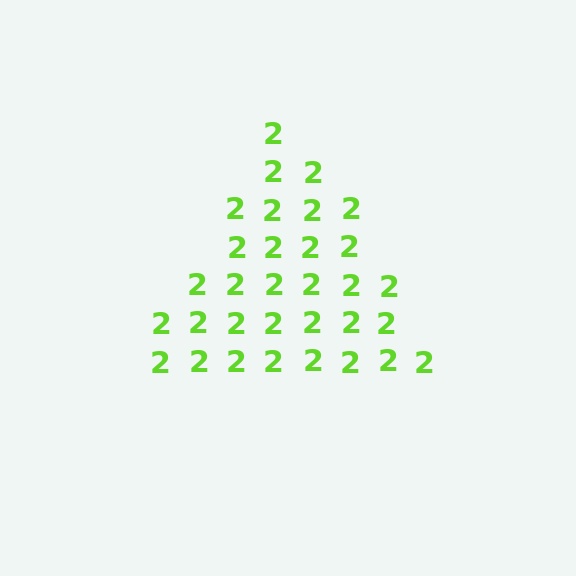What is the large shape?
The large shape is a triangle.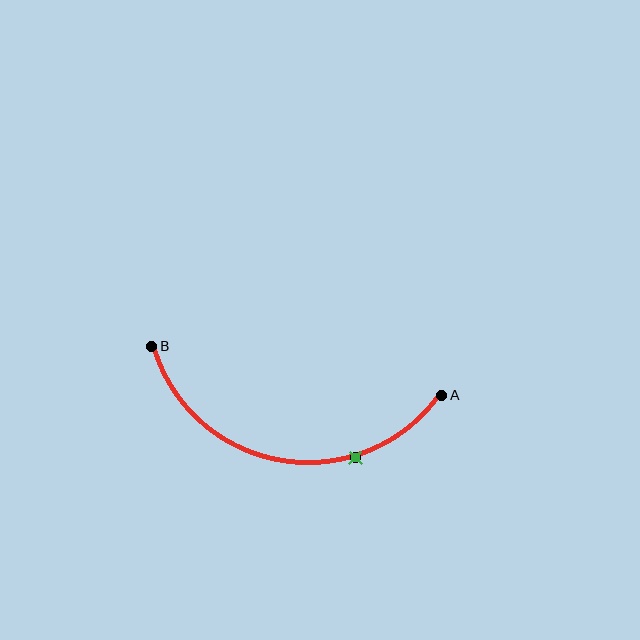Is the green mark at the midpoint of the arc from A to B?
No. The green mark lies on the arc but is closer to endpoint A. The arc midpoint would be at the point on the curve equidistant along the arc from both A and B.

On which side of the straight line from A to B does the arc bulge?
The arc bulges below the straight line connecting A and B.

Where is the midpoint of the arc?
The arc midpoint is the point on the curve farthest from the straight line joining A and B. It sits below that line.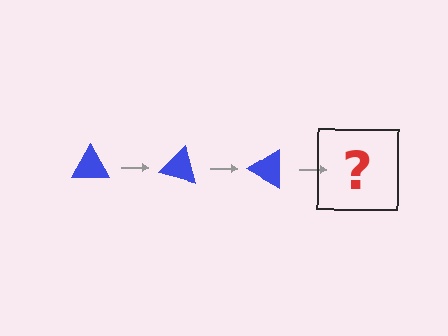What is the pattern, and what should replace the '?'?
The pattern is that the triangle rotates 15 degrees each step. The '?' should be a blue triangle rotated 45 degrees.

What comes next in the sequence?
The next element should be a blue triangle rotated 45 degrees.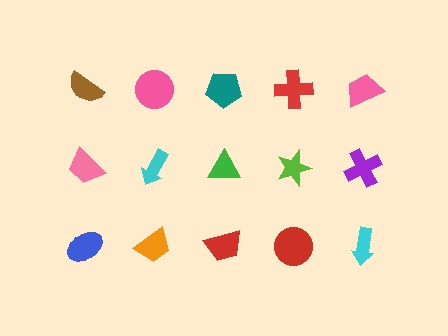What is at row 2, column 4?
A lime star.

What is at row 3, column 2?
An orange trapezoid.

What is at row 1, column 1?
A brown semicircle.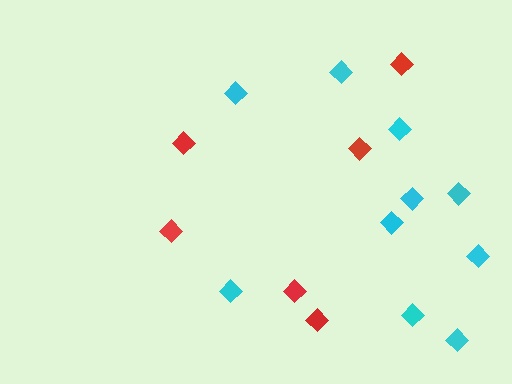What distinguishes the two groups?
There are 2 groups: one group of red diamonds (6) and one group of cyan diamonds (10).